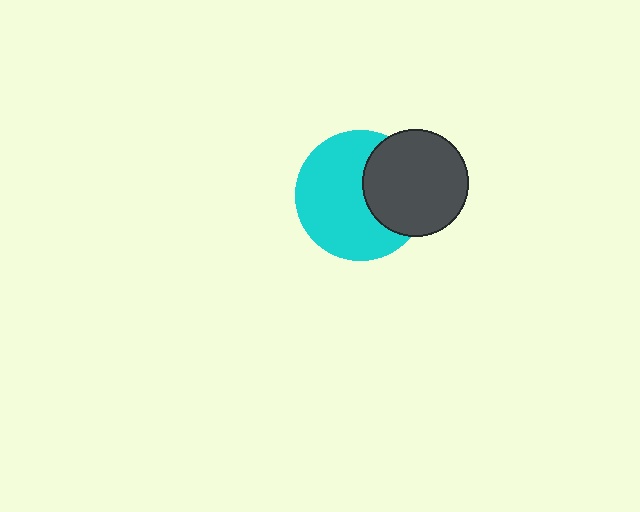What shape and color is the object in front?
The object in front is a dark gray circle.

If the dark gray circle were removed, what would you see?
You would see the complete cyan circle.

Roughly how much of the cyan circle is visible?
Most of it is visible (roughly 66%).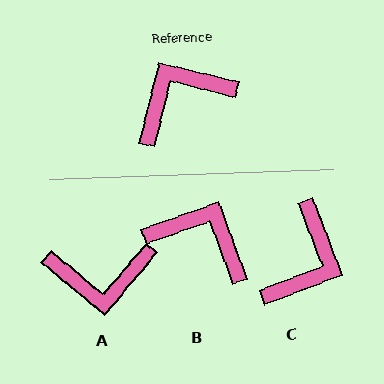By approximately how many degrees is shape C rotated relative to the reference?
Approximately 145 degrees clockwise.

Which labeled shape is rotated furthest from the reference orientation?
A, about 154 degrees away.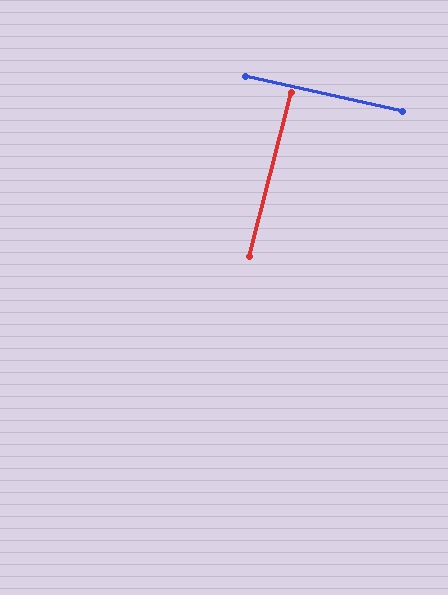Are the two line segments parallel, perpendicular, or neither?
Perpendicular — they meet at approximately 88°.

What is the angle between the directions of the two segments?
Approximately 88 degrees.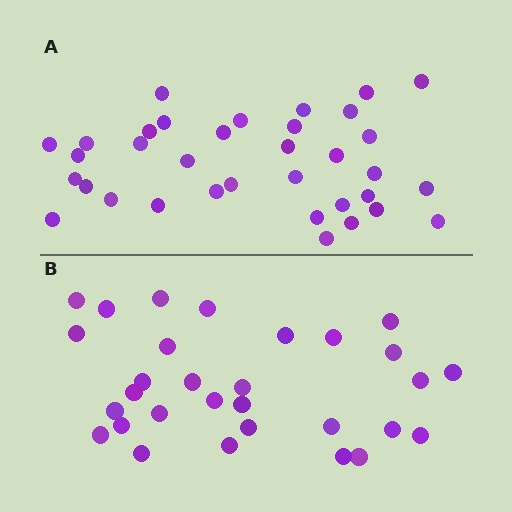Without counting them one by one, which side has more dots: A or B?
Region A (the top region) has more dots.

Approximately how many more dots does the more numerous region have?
Region A has about 5 more dots than region B.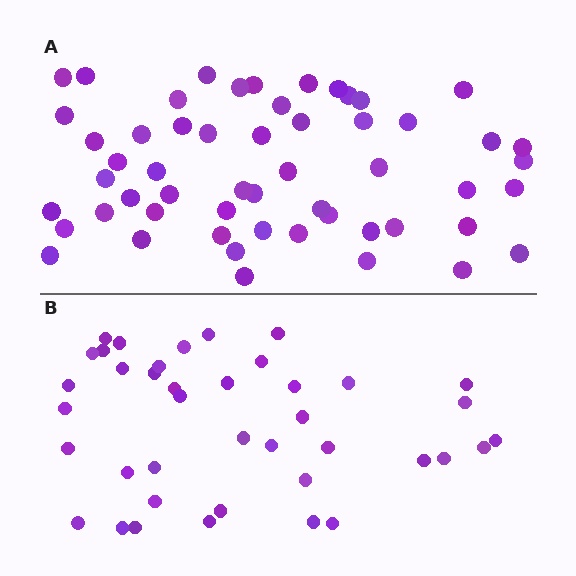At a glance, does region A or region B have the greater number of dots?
Region A (the top region) has more dots.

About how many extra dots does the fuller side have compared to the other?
Region A has approximately 15 more dots than region B.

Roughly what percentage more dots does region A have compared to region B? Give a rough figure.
About 40% more.